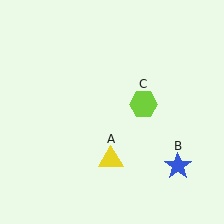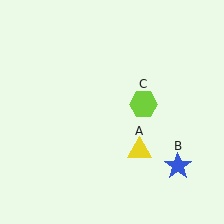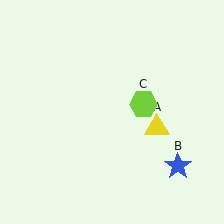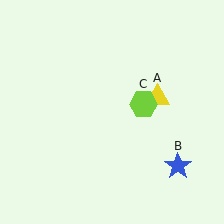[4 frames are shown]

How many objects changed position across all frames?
1 object changed position: yellow triangle (object A).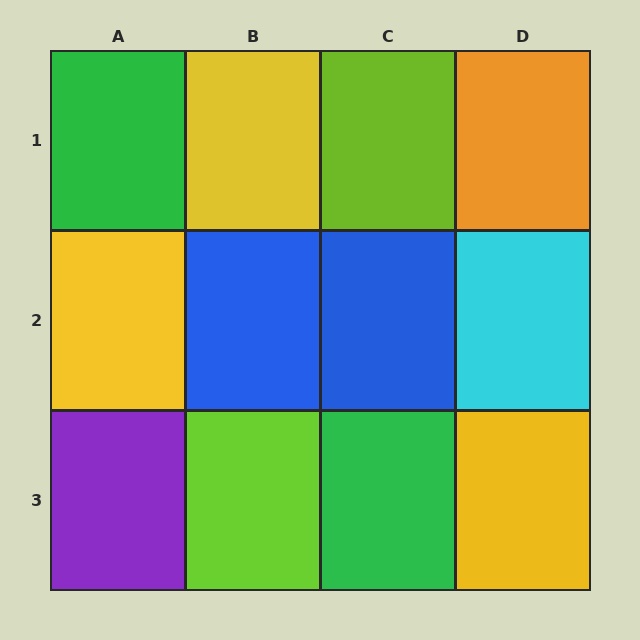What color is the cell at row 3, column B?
Lime.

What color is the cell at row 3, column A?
Purple.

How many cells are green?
2 cells are green.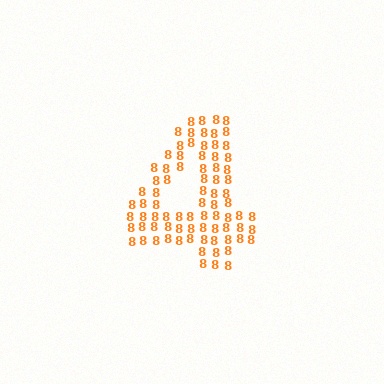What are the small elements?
The small elements are digit 8's.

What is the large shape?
The large shape is the digit 4.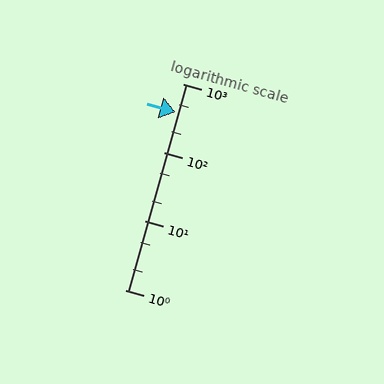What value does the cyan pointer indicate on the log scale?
The pointer indicates approximately 380.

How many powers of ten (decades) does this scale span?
The scale spans 3 decades, from 1 to 1000.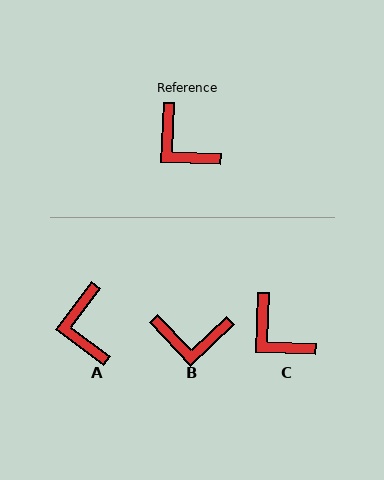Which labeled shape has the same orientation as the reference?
C.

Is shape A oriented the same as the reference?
No, it is off by about 34 degrees.